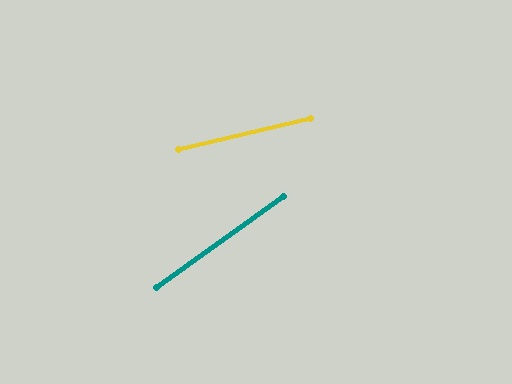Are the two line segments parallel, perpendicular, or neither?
Neither parallel nor perpendicular — they differ by about 23°.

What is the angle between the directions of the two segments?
Approximately 23 degrees.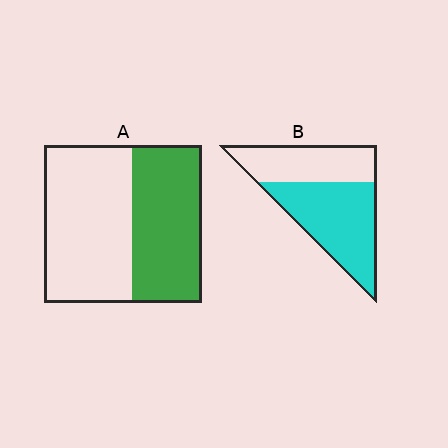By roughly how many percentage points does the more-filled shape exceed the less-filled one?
By roughly 15 percentage points (B over A).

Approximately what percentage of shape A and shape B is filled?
A is approximately 45% and B is approximately 60%.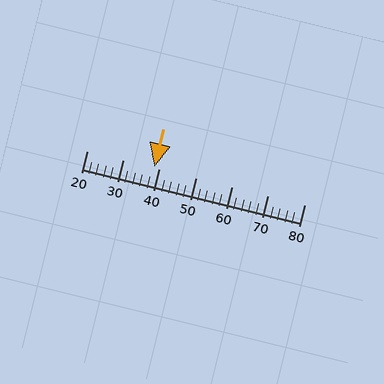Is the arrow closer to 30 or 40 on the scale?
The arrow is closer to 40.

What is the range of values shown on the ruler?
The ruler shows values from 20 to 80.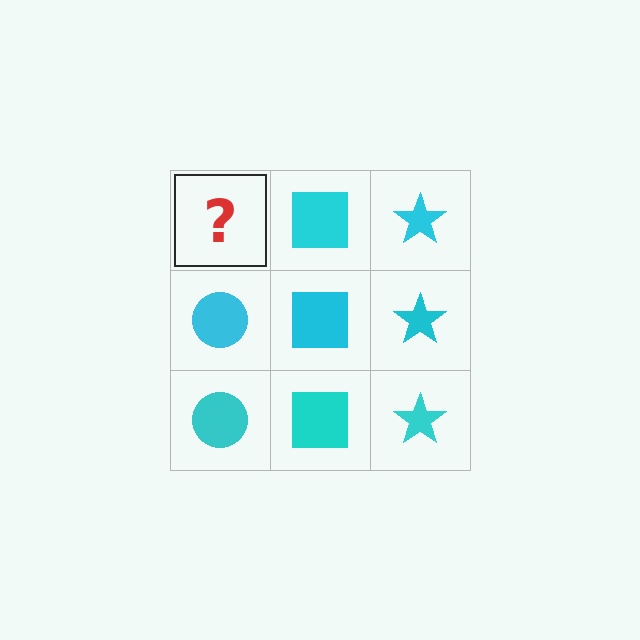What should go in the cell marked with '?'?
The missing cell should contain a cyan circle.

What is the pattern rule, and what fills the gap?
The rule is that each column has a consistent shape. The gap should be filled with a cyan circle.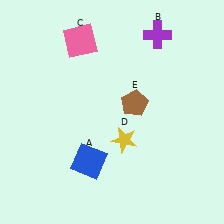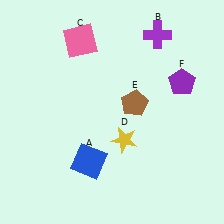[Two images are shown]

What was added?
A purple pentagon (F) was added in Image 2.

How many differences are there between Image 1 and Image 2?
There is 1 difference between the two images.